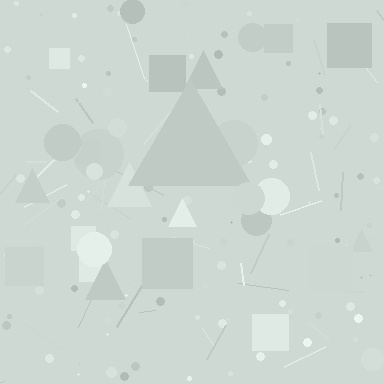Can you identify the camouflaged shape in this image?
The camouflaged shape is a triangle.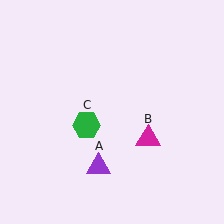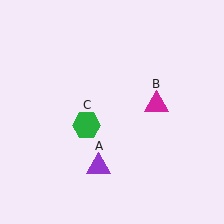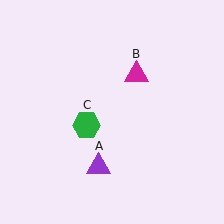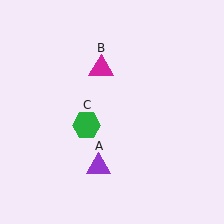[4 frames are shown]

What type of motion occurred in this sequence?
The magenta triangle (object B) rotated counterclockwise around the center of the scene.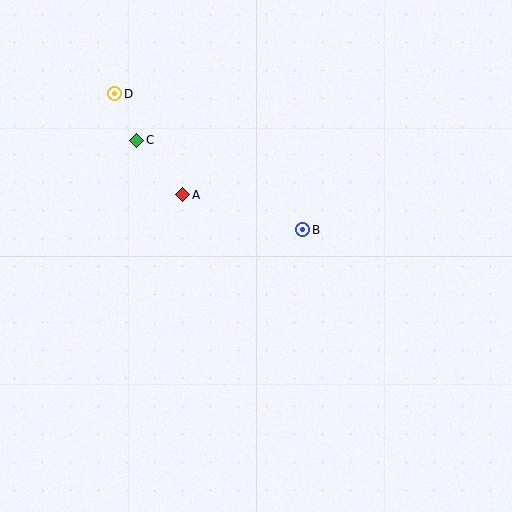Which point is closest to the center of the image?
Point B at (303, 230) is closest to the center.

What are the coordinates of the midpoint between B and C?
The midpoint between B and C is at (220, 185).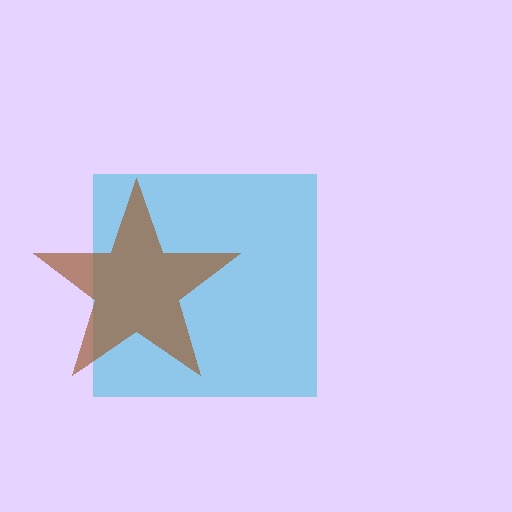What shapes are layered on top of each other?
The layered shapes are: a cyan square, a brown star.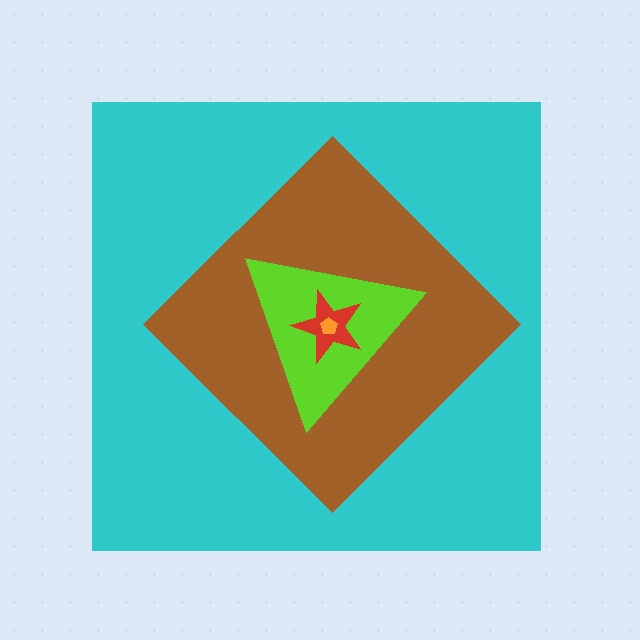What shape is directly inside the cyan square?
The brown diamond.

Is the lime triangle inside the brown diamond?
Yes.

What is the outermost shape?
The cyan square.